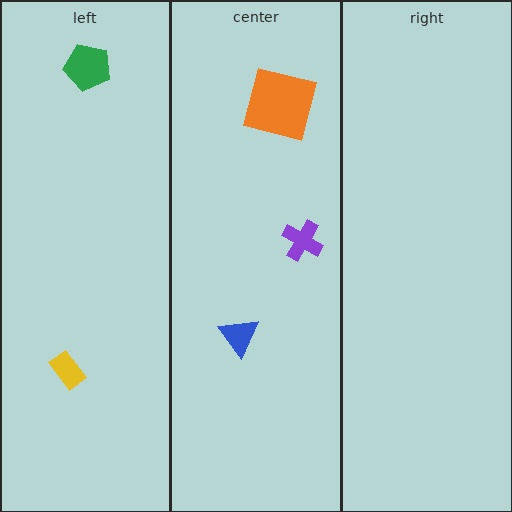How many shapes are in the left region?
2.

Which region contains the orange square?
The center region.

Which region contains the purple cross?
The center region.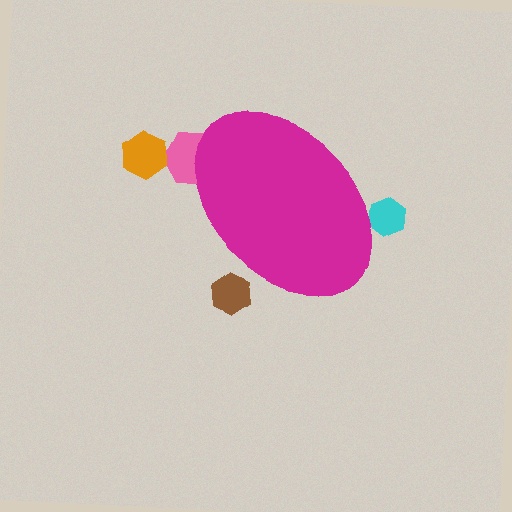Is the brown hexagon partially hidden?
Yes, the brown hexagon is partially hidden behind the magenta ellipse.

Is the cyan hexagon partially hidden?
Yes, the cyan hexagon is partially hidden behind the magenta ellipse.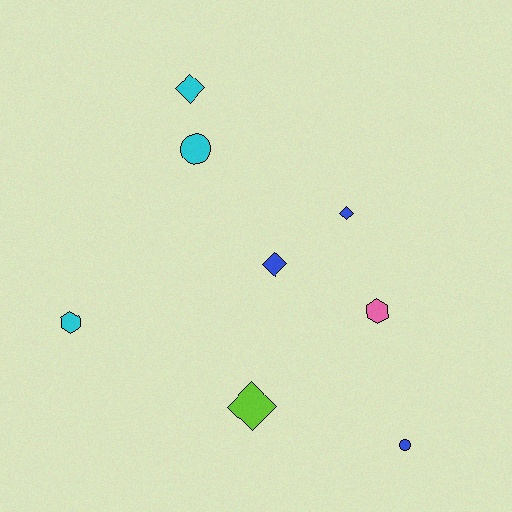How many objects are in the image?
There are 8 objects.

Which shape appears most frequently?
Diamond, with 4 objects.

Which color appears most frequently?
Blue, with 3 objects.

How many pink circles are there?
There are no pink circles.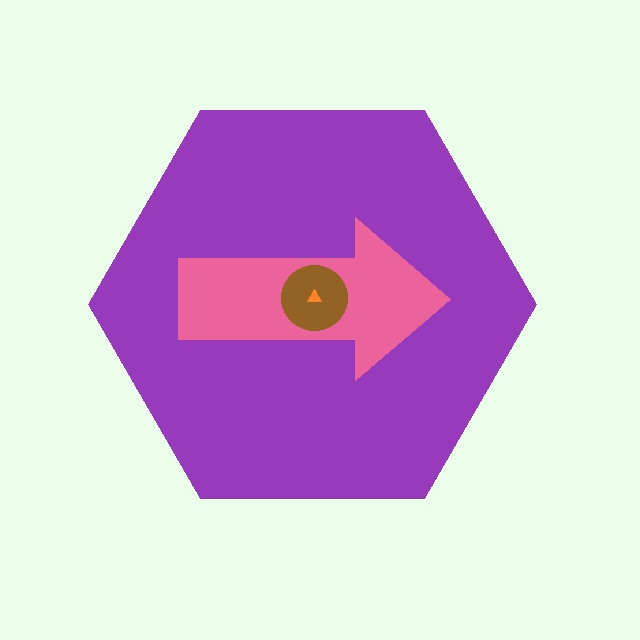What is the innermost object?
The orange triangle.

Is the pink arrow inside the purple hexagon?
Yes.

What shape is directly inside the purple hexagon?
The pink arrow.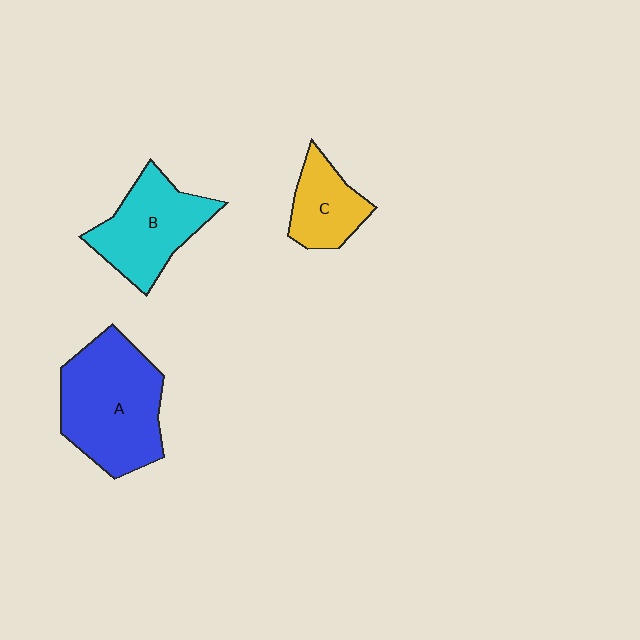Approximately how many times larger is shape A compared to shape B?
Approximately 1.4 times.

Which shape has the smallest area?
Shape C (yellow).